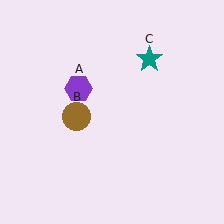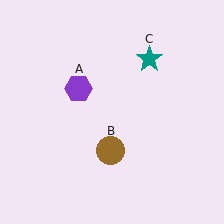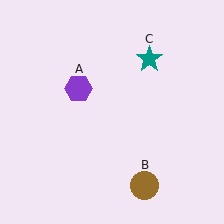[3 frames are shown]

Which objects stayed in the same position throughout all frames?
Purple hexagon (object A) and teal star (object C) remained stationary.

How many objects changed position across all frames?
1 object changed position: brown circle (object B).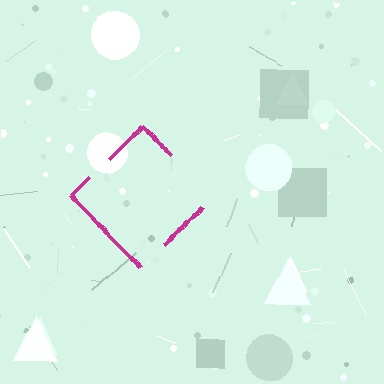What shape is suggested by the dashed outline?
The dashed outline suggests a diamond.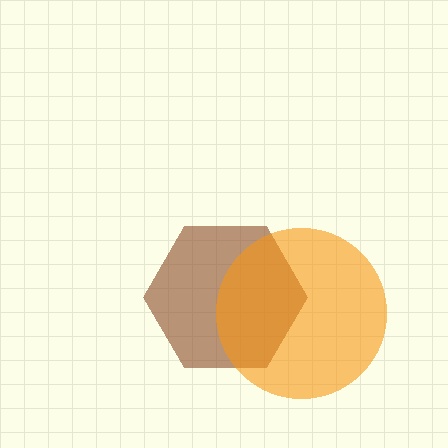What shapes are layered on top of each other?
The layered shapes are: a brown hexagon, an orange circle.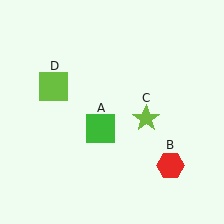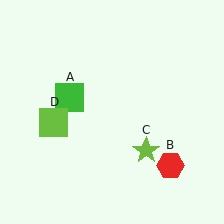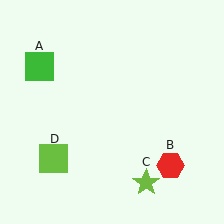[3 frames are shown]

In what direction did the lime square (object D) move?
The lime square (object D) moved down.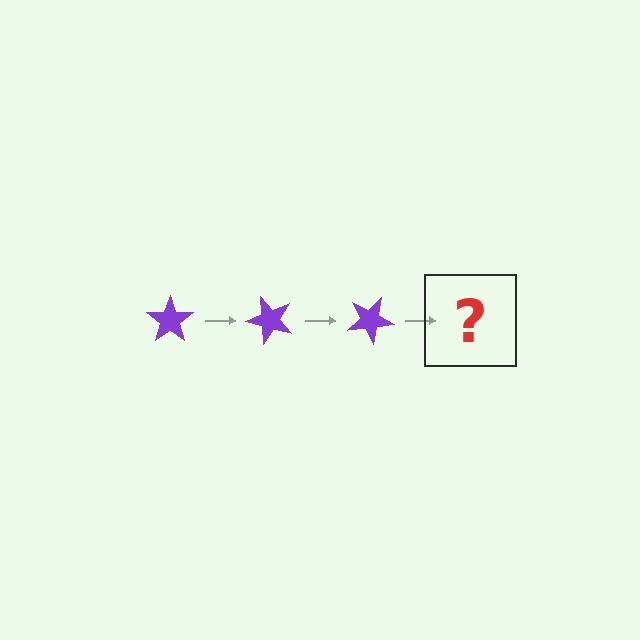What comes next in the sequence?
The next element should be a purple star rotated 150 degrees.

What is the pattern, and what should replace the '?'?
The pattern is that the star rotates 50 degrees each step. The '?' should be a purple star rotated 150 degrees.